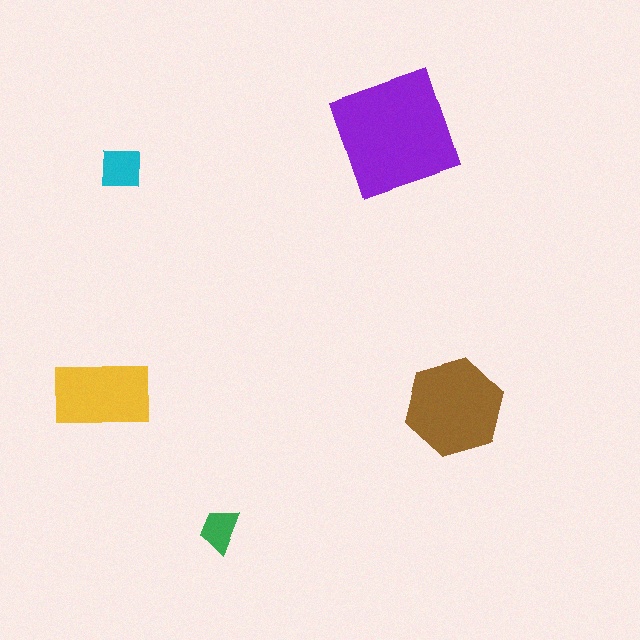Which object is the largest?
The purple square.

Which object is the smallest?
The green trapezoid.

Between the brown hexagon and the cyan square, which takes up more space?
The brown hexagon.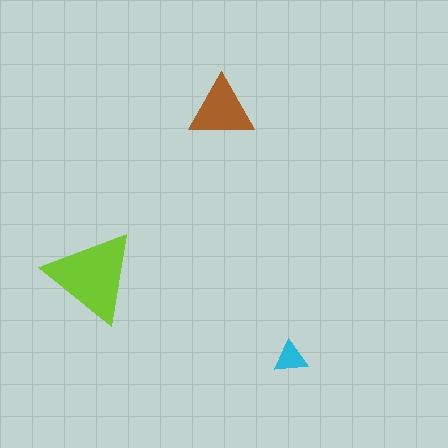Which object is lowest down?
The cyan triangle is bottommost.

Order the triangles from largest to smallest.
the lime one, the brown one, the cyan one.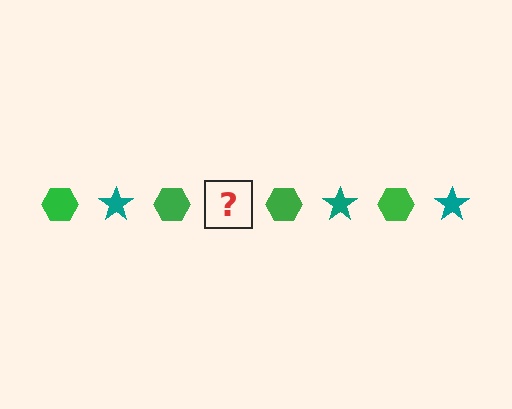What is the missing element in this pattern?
The missing element is a teal star.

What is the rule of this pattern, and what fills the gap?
The rule is that the pattern alternates between green hexagon and teal star. The gap should be filled with a teal star.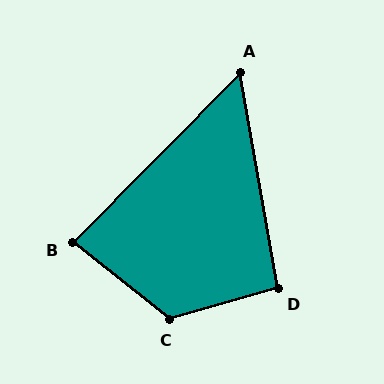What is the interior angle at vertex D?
Approximately 96 degrees (obtuse).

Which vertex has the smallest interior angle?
A, at approximately 55 degrees.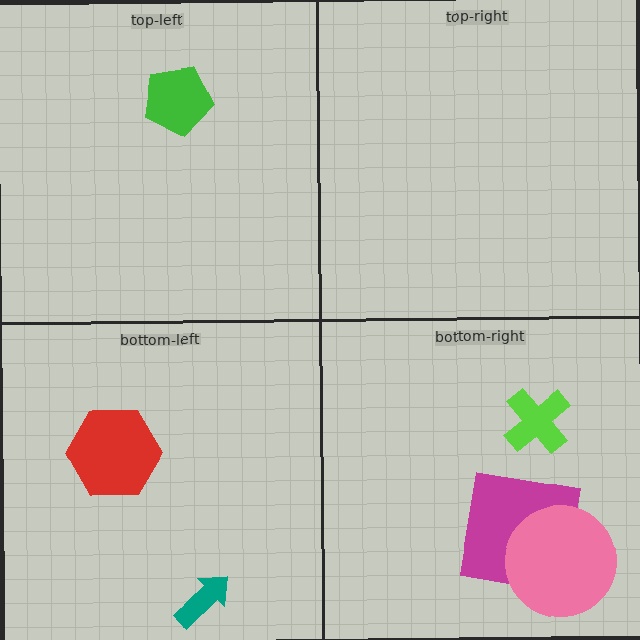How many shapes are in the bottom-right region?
3.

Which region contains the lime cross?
The bottom-right region.